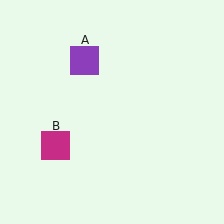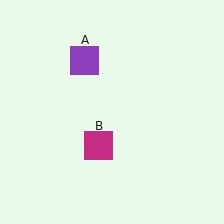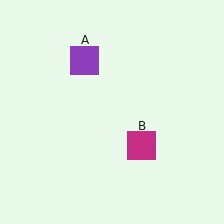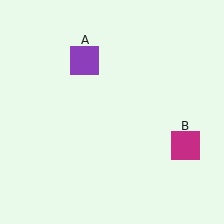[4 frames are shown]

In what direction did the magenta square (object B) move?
The magenta square (object B) moved right.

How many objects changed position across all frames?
1 object changed position: magenta square (object B).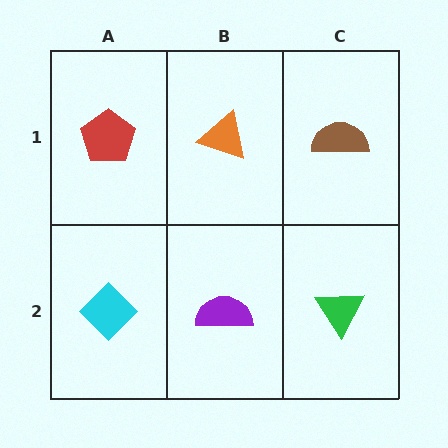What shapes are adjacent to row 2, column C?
A brown semicircle (row 1, column C), a purple semicircle (row 2, column B).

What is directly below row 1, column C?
A green triangle.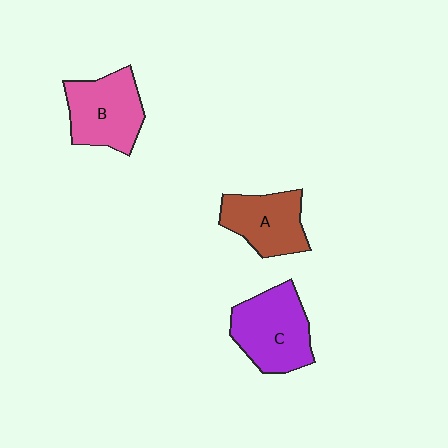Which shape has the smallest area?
Shape A (brown).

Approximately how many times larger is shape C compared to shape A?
Approximately 1.3 times.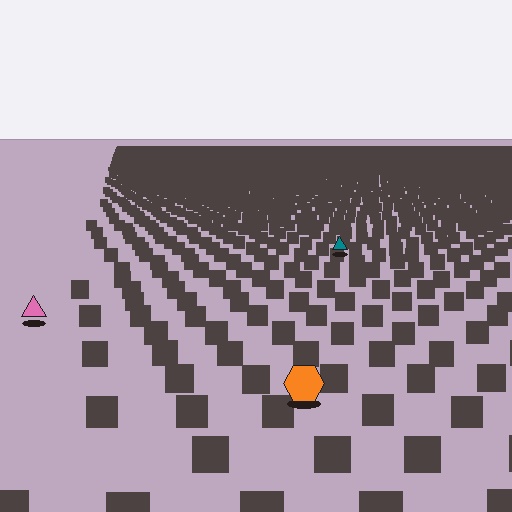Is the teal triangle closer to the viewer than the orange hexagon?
No. The orange hexagon is closer — you can tell from the texture gradient: the ground texture is coarser near it.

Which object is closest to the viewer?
The orange hexagon is closest. The texture marks near it are larger and more spread out.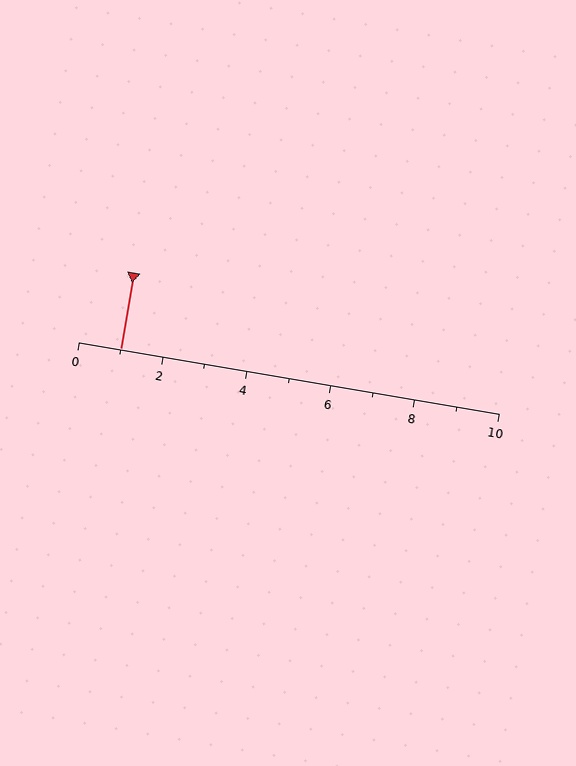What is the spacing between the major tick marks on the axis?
The major ticks are spaced 2 apart.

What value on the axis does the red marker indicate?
The marker indicates approximately 1.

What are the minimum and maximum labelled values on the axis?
The axis runs from 0 to 10.